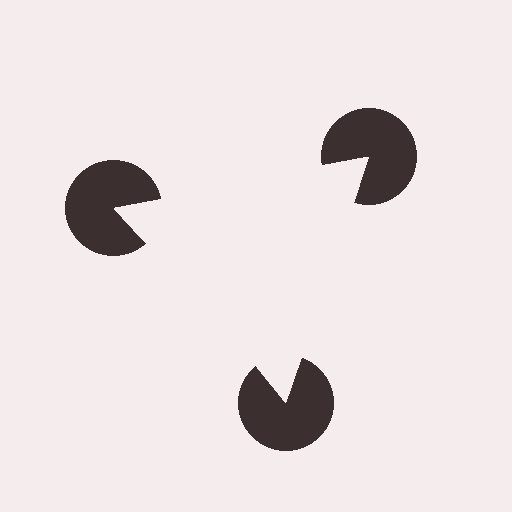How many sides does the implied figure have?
3 sides.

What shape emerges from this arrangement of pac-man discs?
An illusory triangle — its edges are inferred from the aligned wedge cuts in the pac-man discs, not physically drawn.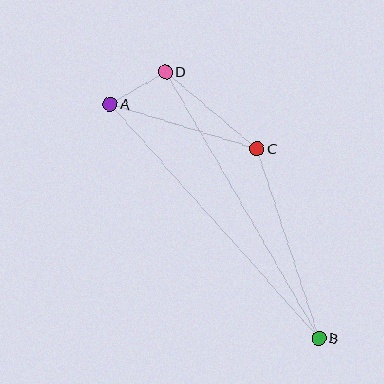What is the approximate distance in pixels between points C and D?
The distance between C and D is approximately 120 pixels.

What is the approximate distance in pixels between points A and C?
The distance between A and C is approximately 154 pixels.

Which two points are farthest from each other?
Points A and B are farthest from each other.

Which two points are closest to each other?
Points A and D are closest to each other.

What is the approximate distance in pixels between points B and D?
The distance between B and D is approximately 307 pixels.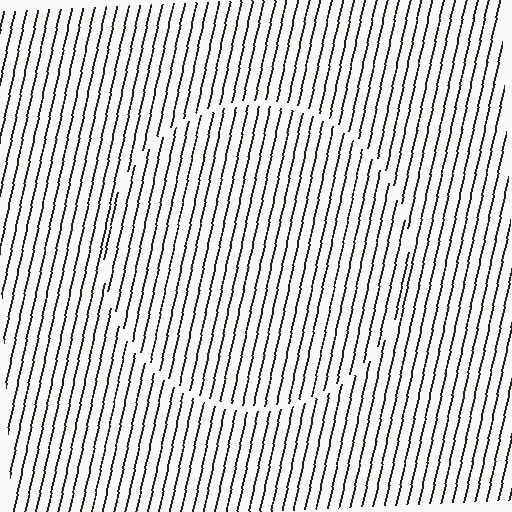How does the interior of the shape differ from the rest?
The interior of the shape contains the same grating, shifted by half a period — the contour is defined by the phase discontinuity where line-ends from the inner and outer gratings abut.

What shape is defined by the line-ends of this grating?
An illusory circle. The interior of the shape contains the same grating, shifted by half a period — the contour is defined by the phase discontinuity where line-ends from the inner and outer gratings abut.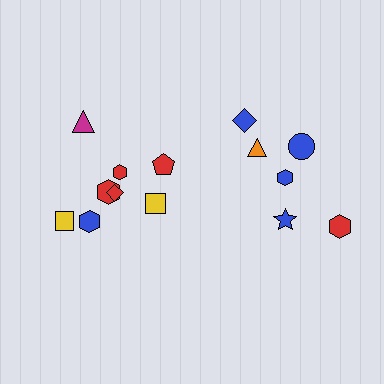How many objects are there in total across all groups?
There are 14 objects.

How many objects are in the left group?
There are 8 objects.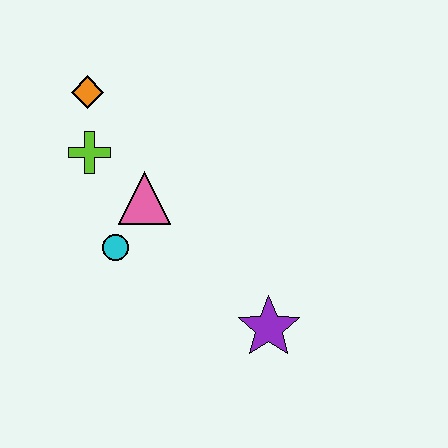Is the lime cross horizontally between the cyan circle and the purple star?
No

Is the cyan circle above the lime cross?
No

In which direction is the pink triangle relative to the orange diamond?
The pink triangle is below the orange diamond.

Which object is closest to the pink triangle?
The cyan circle is closest to the pink triangle.